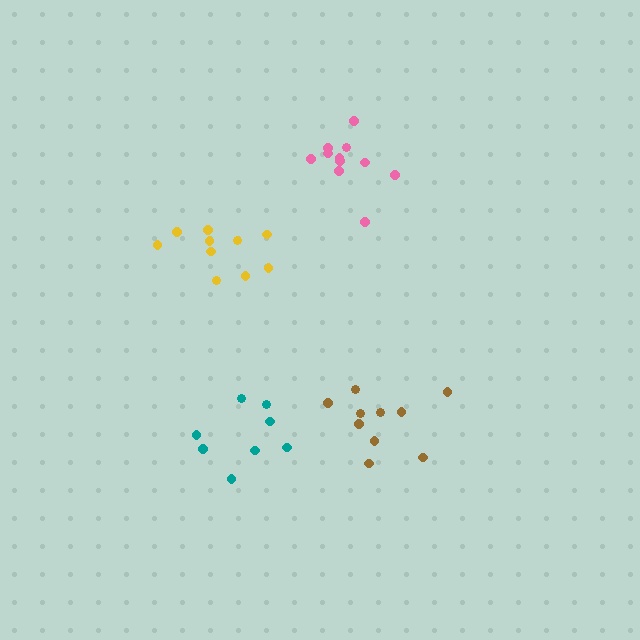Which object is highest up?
The pink cluster is topmost.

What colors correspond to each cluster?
The clusters are colored: brown, teal, pink, yellow.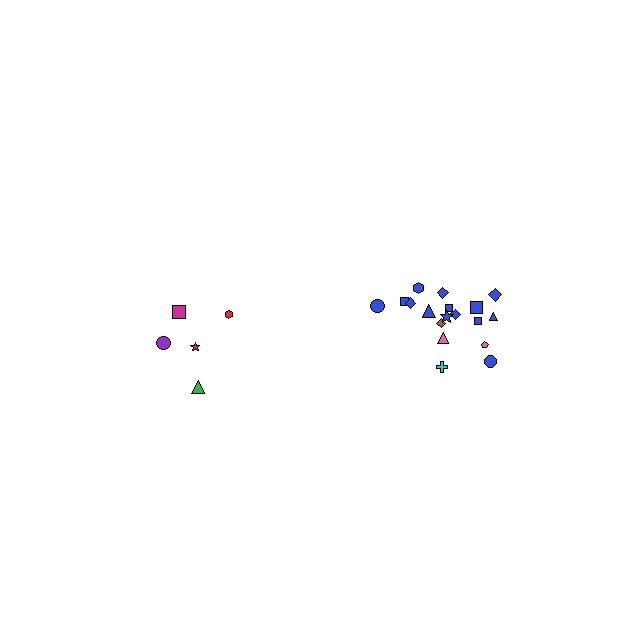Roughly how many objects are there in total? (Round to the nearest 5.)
Roughly 25 objects in total.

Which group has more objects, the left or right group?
The right group.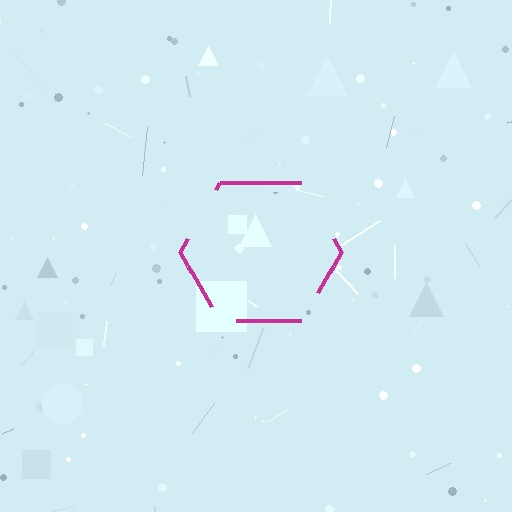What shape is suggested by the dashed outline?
The dashed outline suggests a hexagon.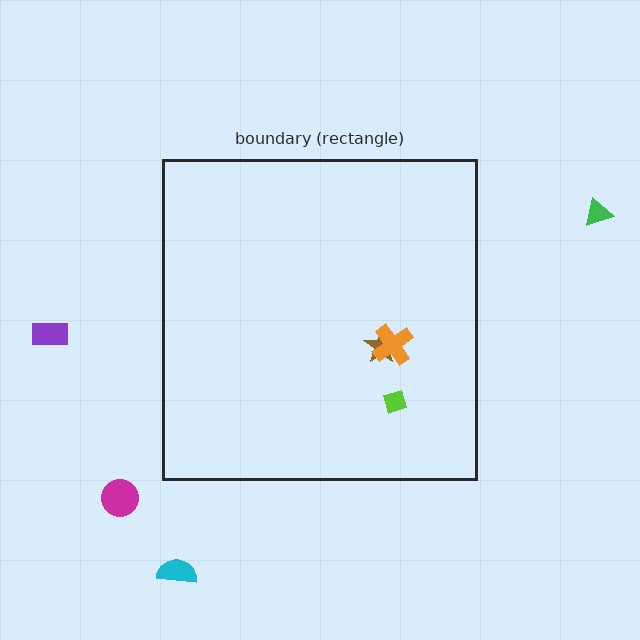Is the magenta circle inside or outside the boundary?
Outside.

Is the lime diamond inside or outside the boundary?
Inside.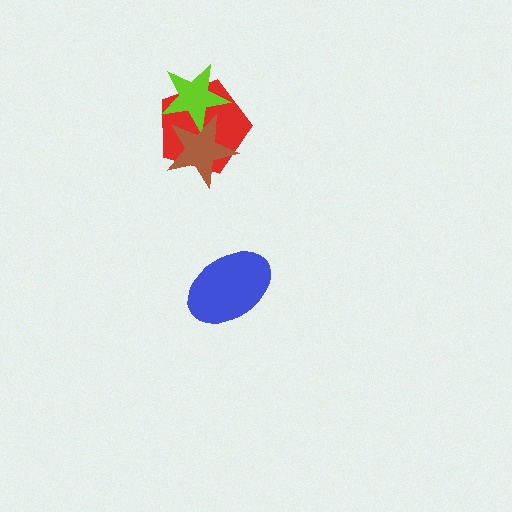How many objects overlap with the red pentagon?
2 objects overlap with the red pentagon.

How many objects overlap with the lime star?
2 objects overlap with the lime star.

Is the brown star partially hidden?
No, no other shape covers it.